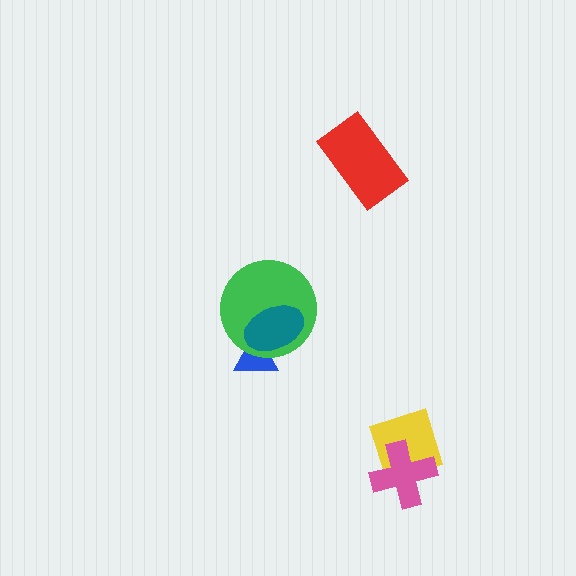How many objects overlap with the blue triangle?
2 objects overlap with the blue triangle.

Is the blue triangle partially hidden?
Yes, it is partially covered by another shape.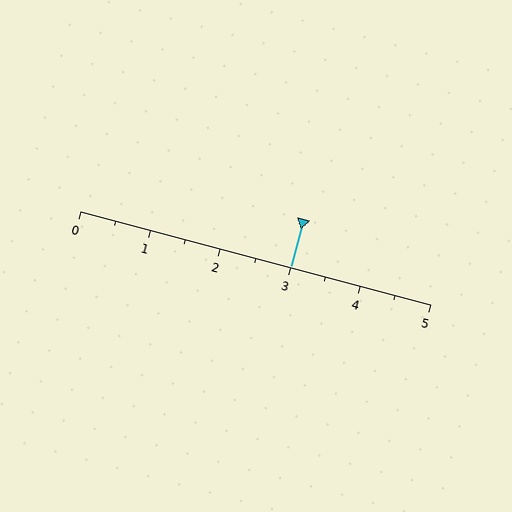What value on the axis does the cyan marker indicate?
The marker indicates approximately 3.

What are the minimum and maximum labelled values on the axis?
The axis runs from 0 to 5.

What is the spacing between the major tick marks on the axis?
The major ticks are spaced 1 apart.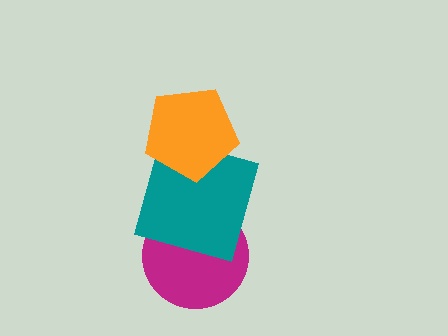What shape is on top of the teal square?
The orange pentagon is on top of the teal square.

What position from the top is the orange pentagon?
The orange pentagon is 1st from the top.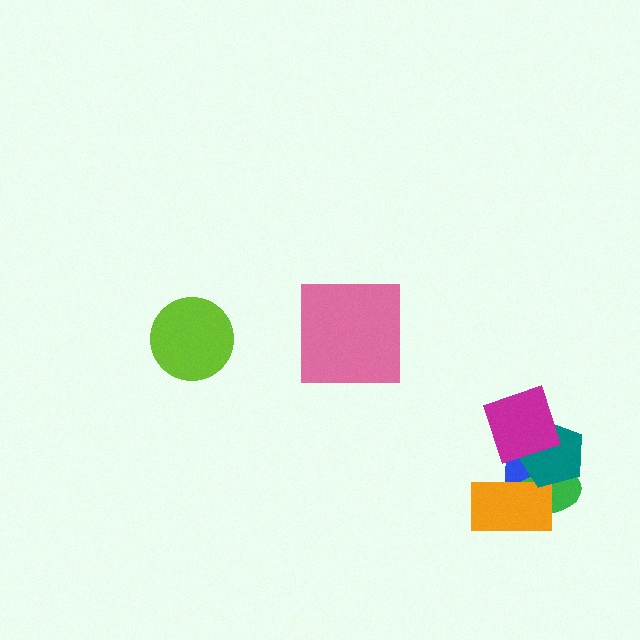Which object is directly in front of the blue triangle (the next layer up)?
The orange rectangle is directly in front of the blue triangle.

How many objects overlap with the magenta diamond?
3 objects overlap with the magenta diamond.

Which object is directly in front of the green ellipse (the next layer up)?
The blue triangle is directly in front of the green ellipse.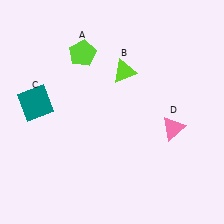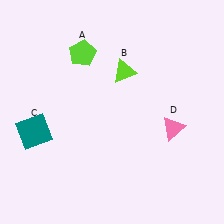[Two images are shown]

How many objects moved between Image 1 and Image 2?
1 object moved between the two images.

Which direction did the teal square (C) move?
The teal square (C) moved down.